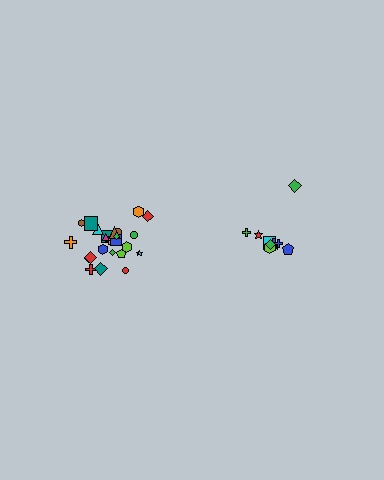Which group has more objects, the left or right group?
The left group.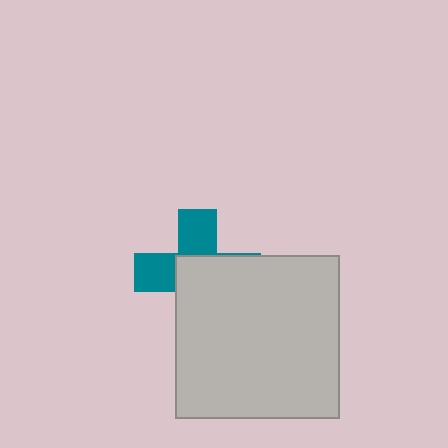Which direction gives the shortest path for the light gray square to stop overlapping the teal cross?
Moving toward the lower-right gives the shortest separation.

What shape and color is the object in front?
The object in front is a light gray square.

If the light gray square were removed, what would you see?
You would see the complete teal cross.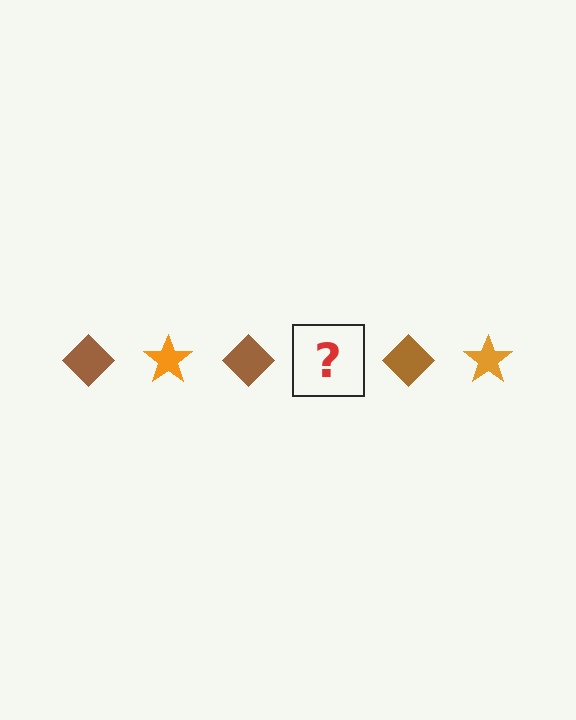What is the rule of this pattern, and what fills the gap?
The rule is that the pattern alternates between brown diamond and orange star. The gap should be filled with an orange star.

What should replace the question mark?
The question mark should be replaced with an orange star.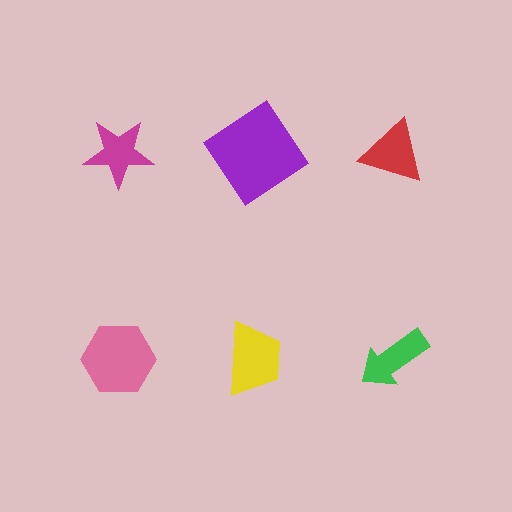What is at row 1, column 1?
A magenta star.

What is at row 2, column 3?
A green arrow.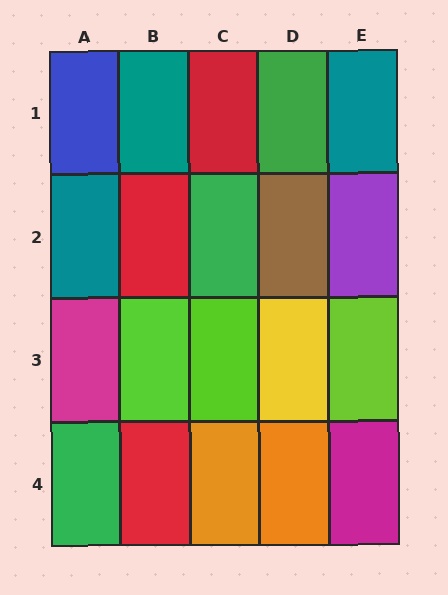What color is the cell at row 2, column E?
Purple.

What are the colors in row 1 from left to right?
Blue, teal, red, green, teal.